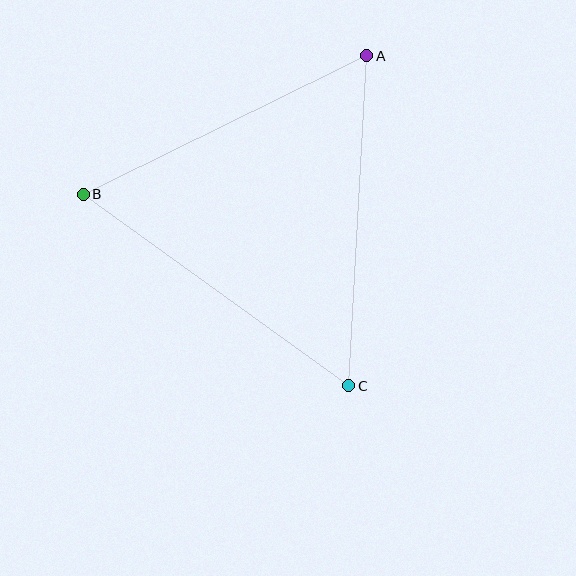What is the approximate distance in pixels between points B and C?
The distance between B and C is approximately 327 pixels.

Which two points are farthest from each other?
Points A and C are farthest from each other.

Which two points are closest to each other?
Points A and B are closest to each other.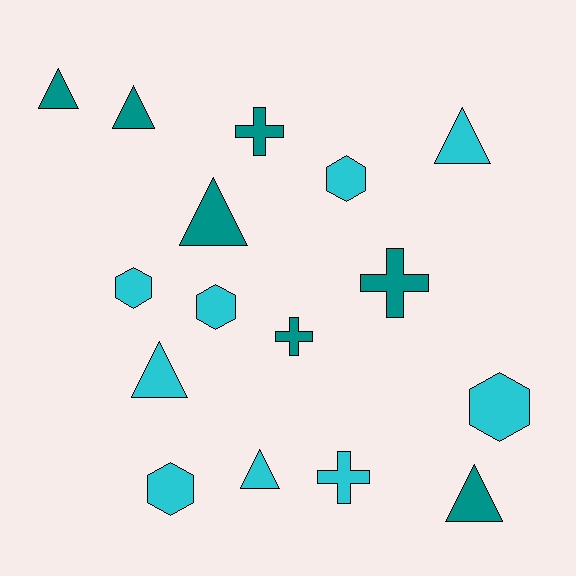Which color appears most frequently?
Cyan, with 9 objects.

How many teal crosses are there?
There are 3 teal crosses.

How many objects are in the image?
There are 16 objects.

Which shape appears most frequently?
Triangle, with 7 objects.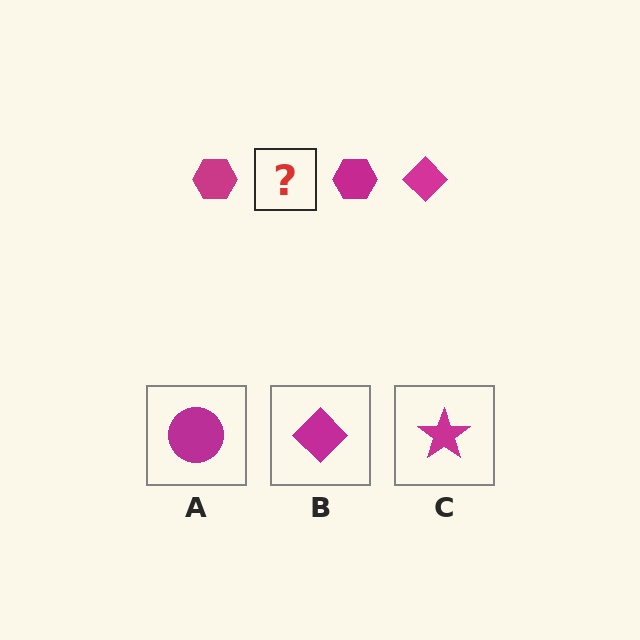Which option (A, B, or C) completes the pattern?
B.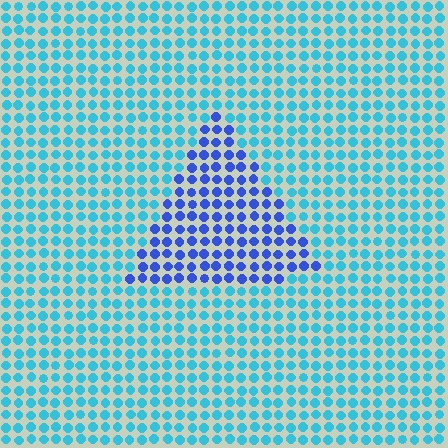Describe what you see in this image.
The image is filled with small cyan elements in a uniform arrangement. A triangle-shaped region is visible where the elements are tinted to a slightly different hue, forming a subtle color boundary.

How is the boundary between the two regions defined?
The boundary is defined purely by a slight shift in hue (about 41 degrees). Spacing, size, and orientation are identical on both sides.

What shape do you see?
I see a triangle.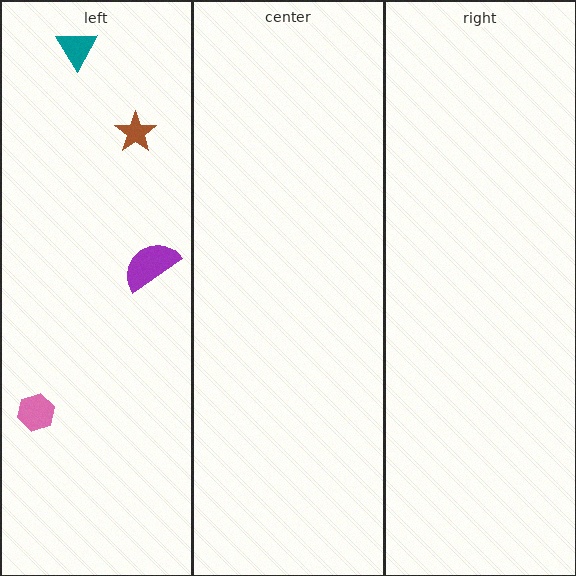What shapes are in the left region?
The pink hexagon, the teal triangle, the brown star, the purple semicircle.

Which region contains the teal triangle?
The left region.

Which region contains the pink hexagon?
The left region.